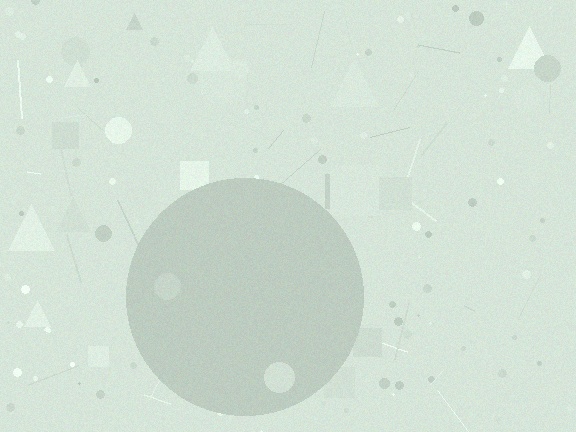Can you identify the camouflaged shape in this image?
The camouflaged shape is a circle.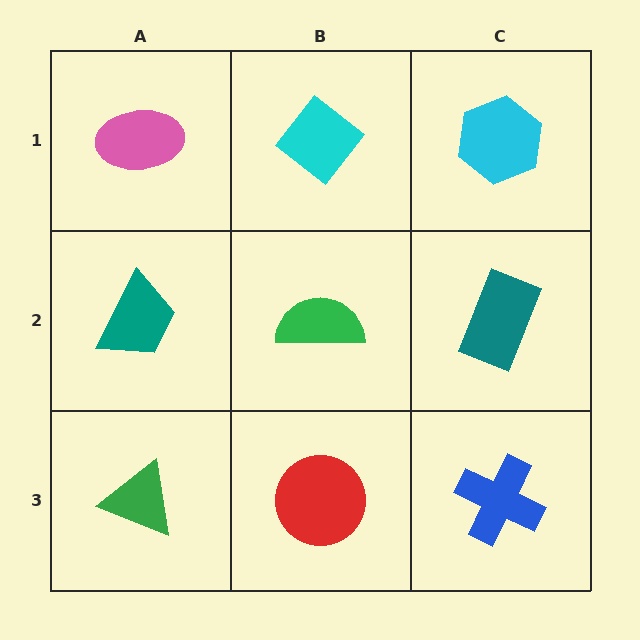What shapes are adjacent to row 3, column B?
A green semicircle (row 2, column B), a green triangle (row 3, column A), a blue cross (row 3, column C).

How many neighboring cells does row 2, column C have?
3.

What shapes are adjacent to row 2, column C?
A cyan hexagon (row 1, column C), a blue cross (row 3, column C), a green semicircle (row 2, column B).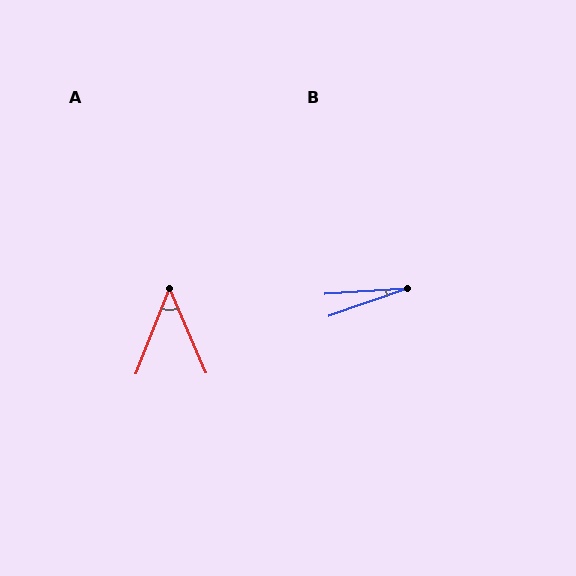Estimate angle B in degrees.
Approximately 16 degrees.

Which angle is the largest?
A, at approximately 45 degrees.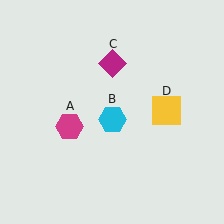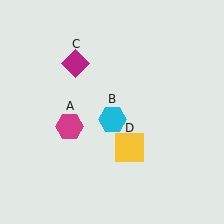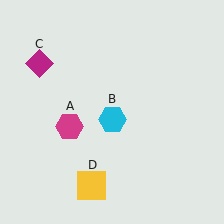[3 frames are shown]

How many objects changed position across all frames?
2 objects changed position: magenta diamond (object C), yellow square (object D).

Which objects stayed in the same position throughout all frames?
Magenta hexagon (object A) and cyan hexagon (object B) remained stationary.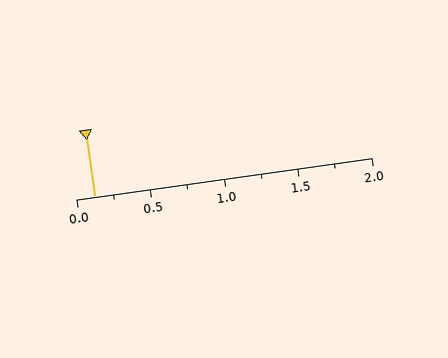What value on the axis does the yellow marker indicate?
The marker indicates approximately 0.12.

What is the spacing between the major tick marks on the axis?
The major ticks are spaced 0.5 apart.